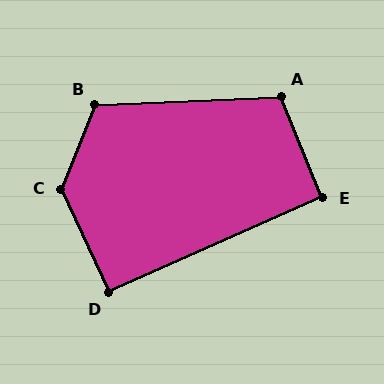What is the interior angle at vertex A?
Approximately 110 degrees (obtuse).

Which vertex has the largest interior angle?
C, at approximately 134 degrees.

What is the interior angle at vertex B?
Approximately 114 degrees (obtuse).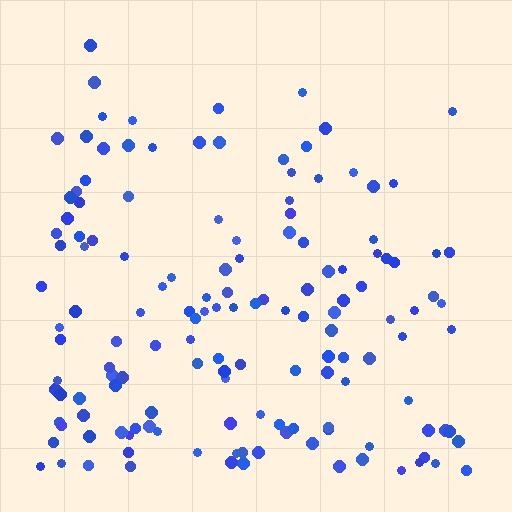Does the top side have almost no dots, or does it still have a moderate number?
Still a moderate number, just noticeably fewer than the bottom.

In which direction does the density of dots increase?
From top to bottom, with the bottom side densest.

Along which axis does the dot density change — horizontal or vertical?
Vertical.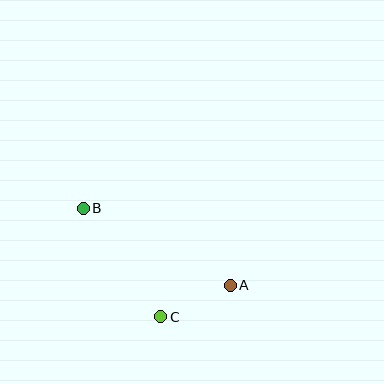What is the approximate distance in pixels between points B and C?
The distance between B and C is approximately 133 pixels.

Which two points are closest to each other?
Points A and C are closest to each other.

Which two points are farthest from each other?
Points A and B are farthest from each other.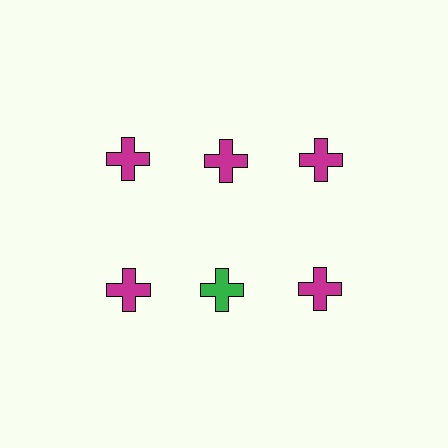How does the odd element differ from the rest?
It has a different color: green instead of magenta.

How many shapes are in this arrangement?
There are 6 shapes arranged in a grid pattern.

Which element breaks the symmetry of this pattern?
The green cross in the second row, second from left column breaks the symmetry. All other shapes are magenta crosses.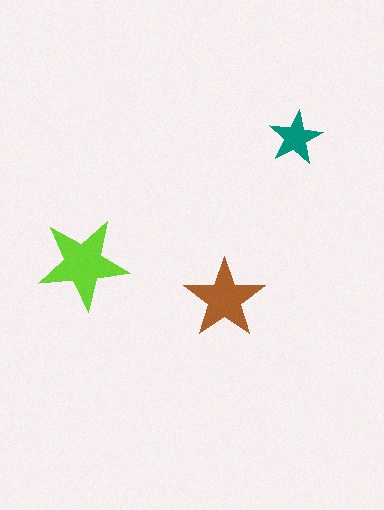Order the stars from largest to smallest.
the lime one, the brown one, the teal one.